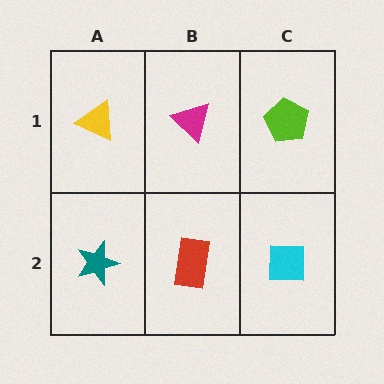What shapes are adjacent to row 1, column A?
A teal star (row 2, column A), a magenta triangle (row 1, column B).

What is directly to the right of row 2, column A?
A red rectangle.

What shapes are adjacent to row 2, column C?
A lime pentagon (row 1, column C), a red rectangle (row 2, column B).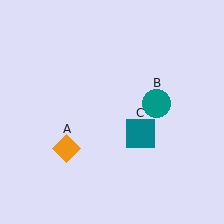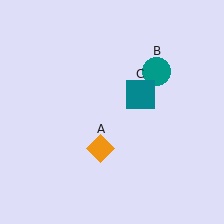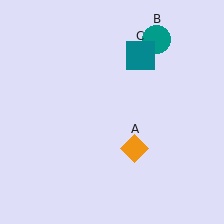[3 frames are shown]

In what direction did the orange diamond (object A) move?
The orange diamond (object A) moved right.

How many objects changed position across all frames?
3 objects changed position: orange diamond (object A), teal circle (object B), teal square (object C).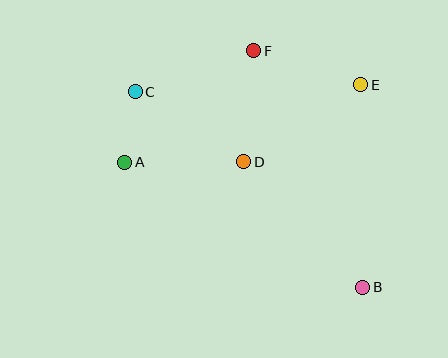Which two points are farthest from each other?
Points B and C are farthest from each other.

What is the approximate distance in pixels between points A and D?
The distance between A and D is approximately 119 pixels.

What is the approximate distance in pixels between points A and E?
The distance between A and E is approximately 249 pixels.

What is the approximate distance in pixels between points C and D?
The distance between C and D is approximately 129 pixels.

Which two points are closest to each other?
Points A and C are closest to each other.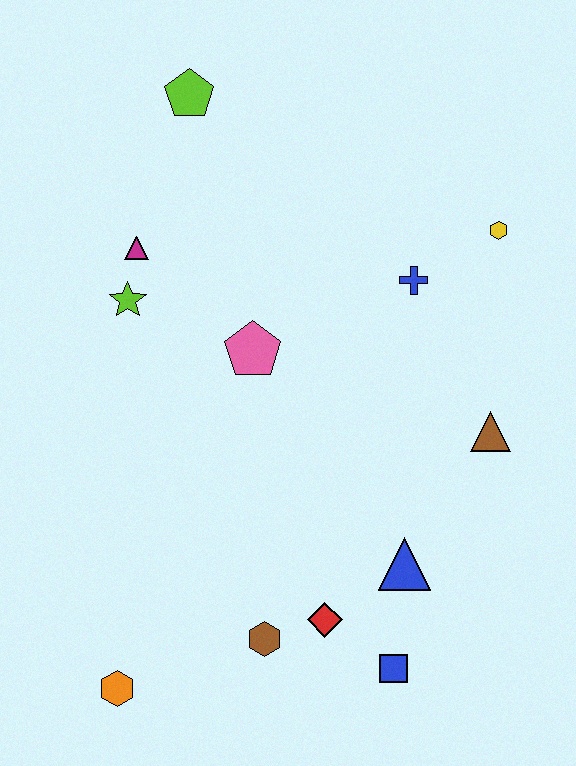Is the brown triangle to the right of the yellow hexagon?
No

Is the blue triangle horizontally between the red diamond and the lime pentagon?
No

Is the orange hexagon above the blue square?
No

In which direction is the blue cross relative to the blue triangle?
The blue cross is above the blue triangle.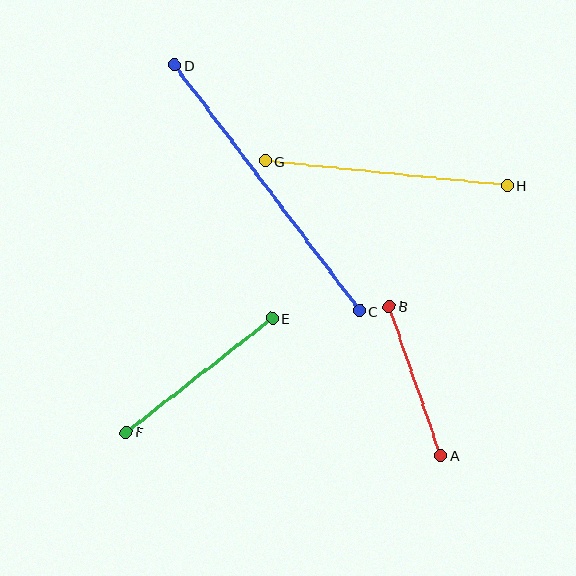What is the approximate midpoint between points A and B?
The midpoint is at approximately (415, 381) pixels.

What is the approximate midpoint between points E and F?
The midpoint is at approximately (199, 375) pixels.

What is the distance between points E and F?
The distance is approximately 185 pixels.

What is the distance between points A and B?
The distance is approximately 157 pixels.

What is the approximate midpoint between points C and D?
The midpoint is at approximately (267, 188) pixels.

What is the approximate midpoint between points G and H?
The midpoint is at approximately (386, 173) pixels.